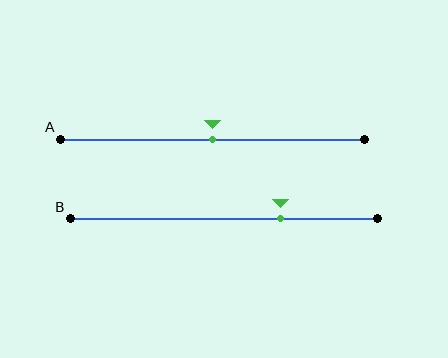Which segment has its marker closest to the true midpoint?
Segment A has its marker closest to the true midpoint.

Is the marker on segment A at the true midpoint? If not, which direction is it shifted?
Yes, the marker on segment A is at the true midpoint.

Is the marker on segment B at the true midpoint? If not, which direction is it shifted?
No, the marker on segment B is shifted to the right by about 18% of the segment length.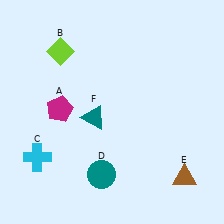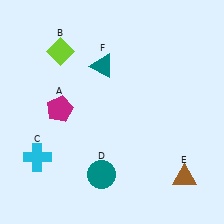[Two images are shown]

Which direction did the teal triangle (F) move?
The teal triangle (F) moved up.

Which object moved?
The teal triangle (F) moved up.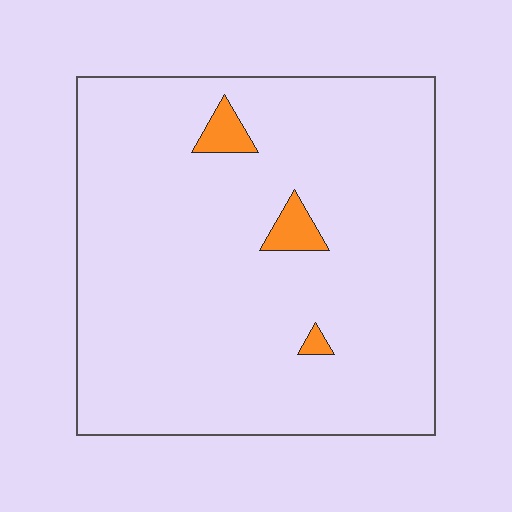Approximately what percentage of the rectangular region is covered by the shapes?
Approximately 5%.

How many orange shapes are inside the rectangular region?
3.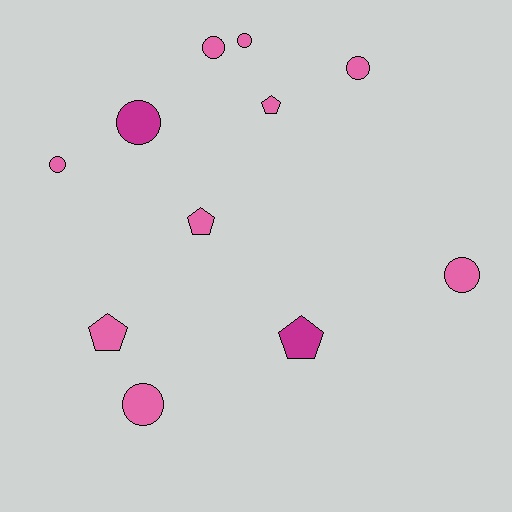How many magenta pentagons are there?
There is 1 magenta pentagon.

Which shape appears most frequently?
Circle, with 7 objects.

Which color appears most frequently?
Pink, with 9 objects.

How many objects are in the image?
There are 11 objects.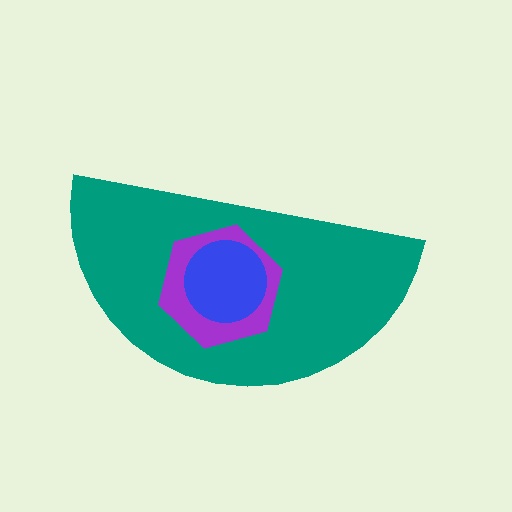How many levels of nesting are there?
3.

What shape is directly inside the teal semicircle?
The purple hexagon.